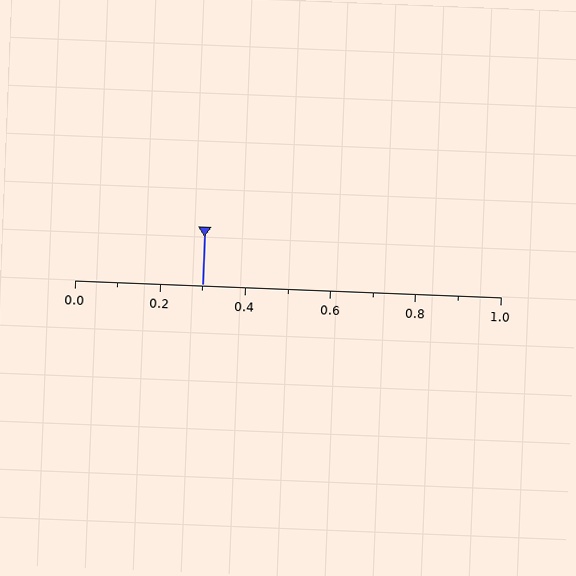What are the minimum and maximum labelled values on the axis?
The axis runs from 0.0 to 1.0.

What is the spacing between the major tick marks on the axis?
The major ticks are spaced 0.2 apart.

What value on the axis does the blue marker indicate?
The marker indicates approximately 0.3.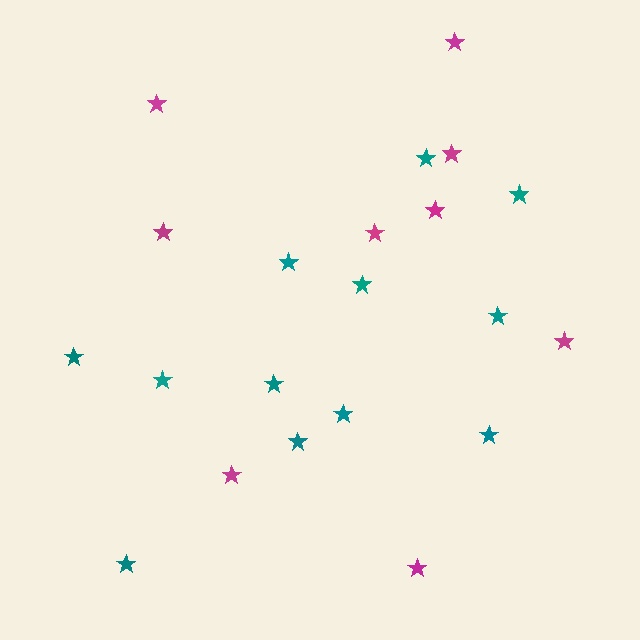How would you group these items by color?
There are 2 groups: one group of magenta stars (9) and one group of teal stars (12).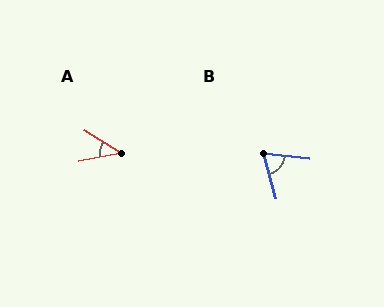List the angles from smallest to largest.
A (43°), B (69°).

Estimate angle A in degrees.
Approximately 43 degrees.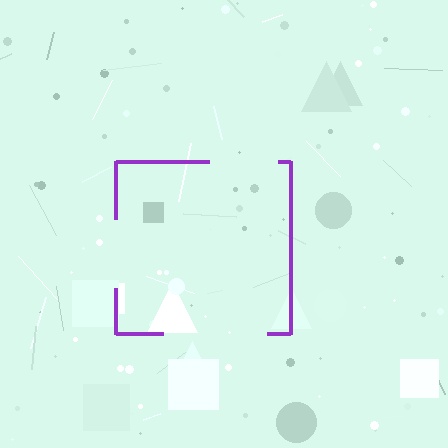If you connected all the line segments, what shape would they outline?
They would outline a square.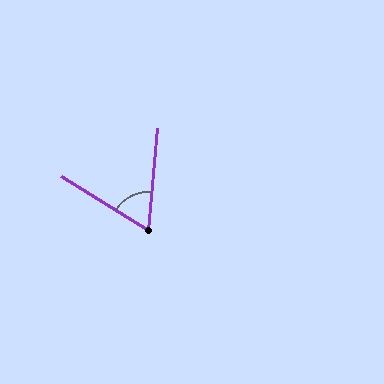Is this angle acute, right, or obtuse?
It is acute.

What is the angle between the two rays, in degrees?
Approximately 63 degrees.